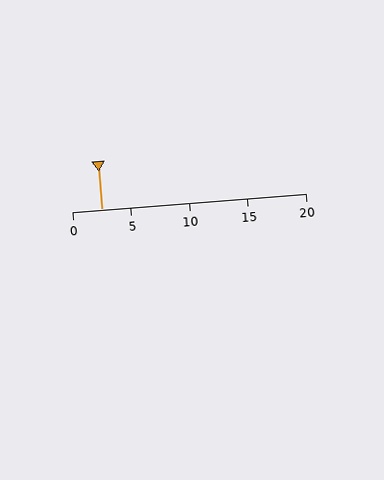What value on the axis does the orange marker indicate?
The marker indicates approximately 2.5.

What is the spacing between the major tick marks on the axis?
The major ticks are spaced 5 apart.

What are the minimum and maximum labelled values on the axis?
The axis runs from 0 to 20.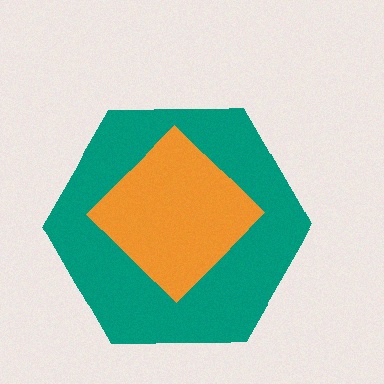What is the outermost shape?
The teal hexagon.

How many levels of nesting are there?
2.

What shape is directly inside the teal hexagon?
The orange diamond.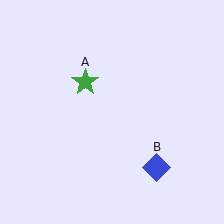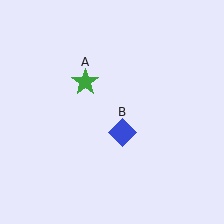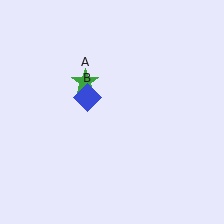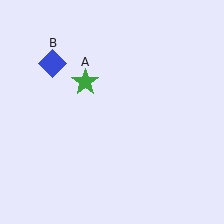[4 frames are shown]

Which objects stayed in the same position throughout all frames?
Green star (object A) remained stationary.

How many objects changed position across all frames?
1 object changed position: blue diamond (object B).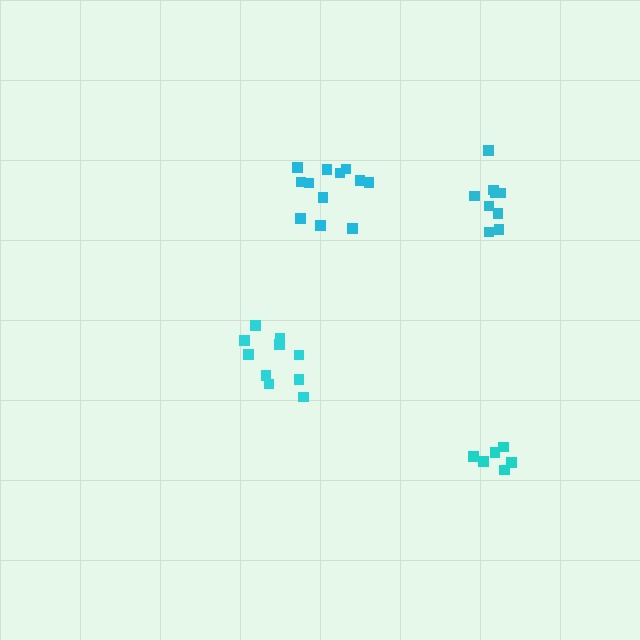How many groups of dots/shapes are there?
There are 4 groups.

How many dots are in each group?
Group 1: 12 dots, Group 2: 9 dots, Group 3: 6 dots, Group 4: 10 dots (37 total).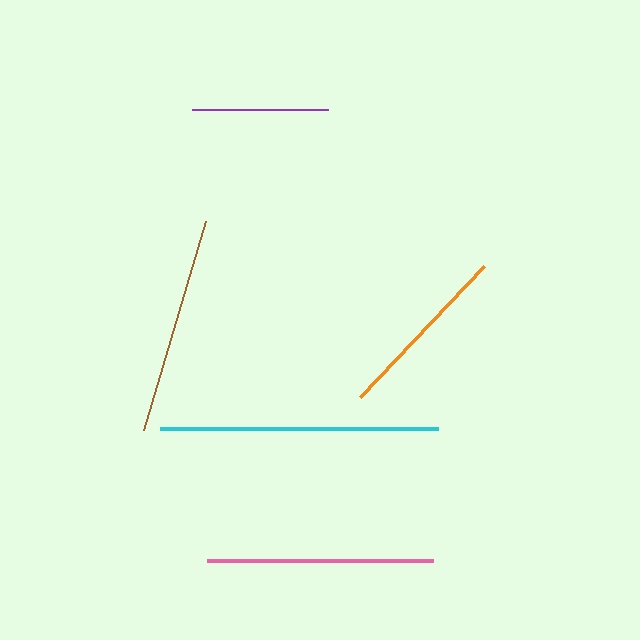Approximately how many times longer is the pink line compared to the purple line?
The pink line is approximately 1.7 times the length of the purple line.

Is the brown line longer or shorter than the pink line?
The pink line is longer than the brown line.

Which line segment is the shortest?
The purple line is the shortest at approximately 136 pixels.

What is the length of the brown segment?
The brown segment is approximately 218 pixels long.